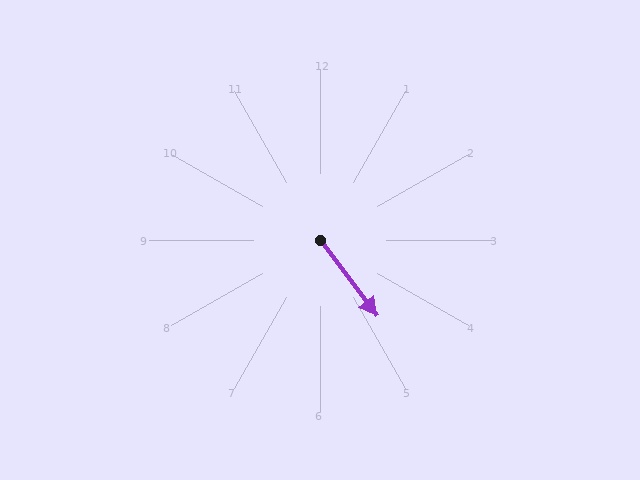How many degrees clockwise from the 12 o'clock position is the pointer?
Approximately 143 degrees.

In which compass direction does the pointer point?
Southeast.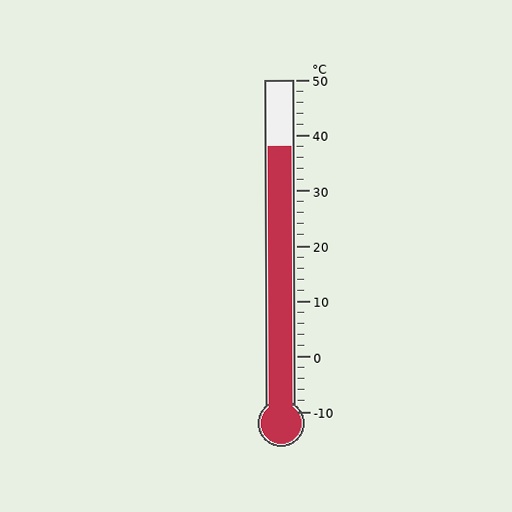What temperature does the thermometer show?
The thermometer shows approximately 38°C.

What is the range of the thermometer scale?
The thermometer scale ranges from -10°C to 50°C.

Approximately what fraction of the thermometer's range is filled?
The thermometer is filled to approximately 80% of its range.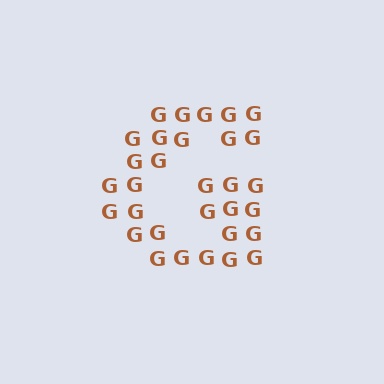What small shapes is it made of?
It is made of small letter G's.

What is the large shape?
The large shape is the letter G.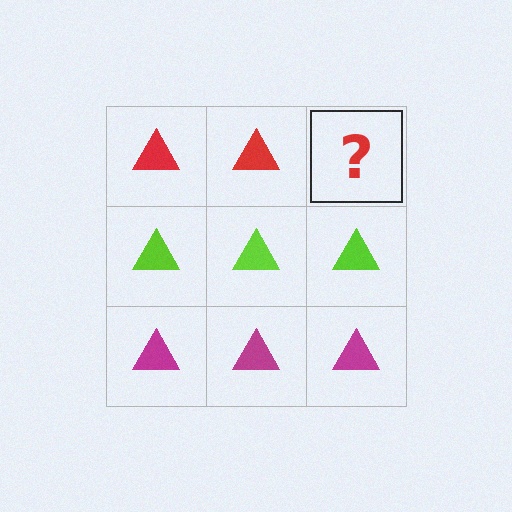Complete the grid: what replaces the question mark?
The question mark should be replaced with a red triangle.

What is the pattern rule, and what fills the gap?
The rule is that each row has a consistent color. The gap should be filled with a red triangle.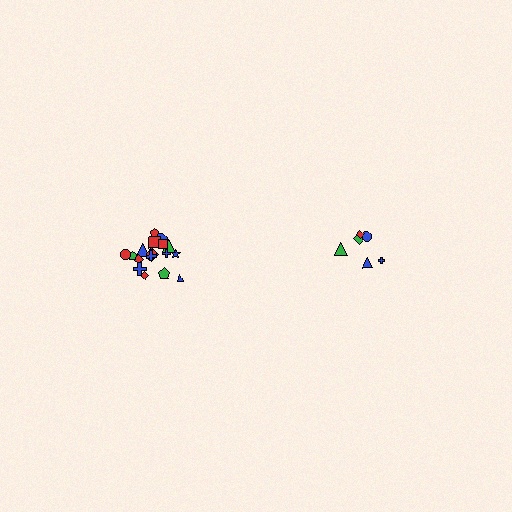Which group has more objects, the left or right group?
The left group.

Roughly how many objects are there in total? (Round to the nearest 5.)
Roughly 25 objects in total.